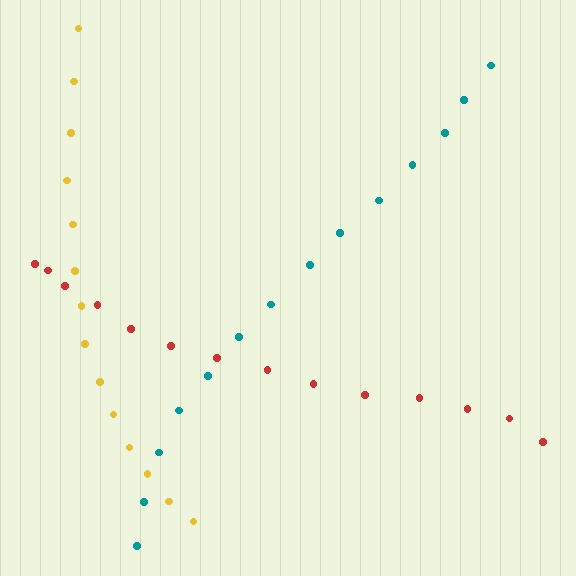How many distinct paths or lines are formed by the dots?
There are 3 distinct paths.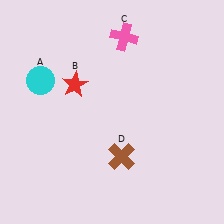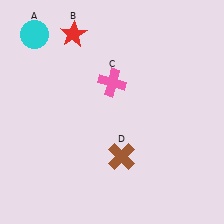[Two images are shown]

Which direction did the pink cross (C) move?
The pink cross (C) moved down.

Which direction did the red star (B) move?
The red star (B) moved up.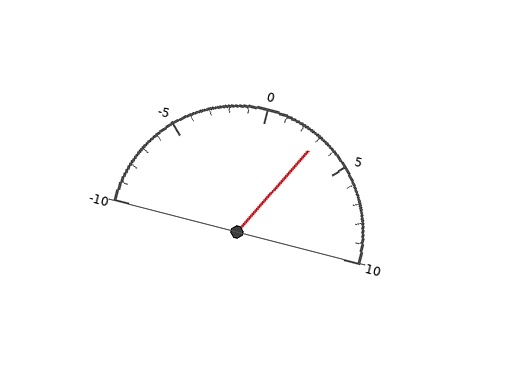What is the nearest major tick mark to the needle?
The nearest major tick mark is 5.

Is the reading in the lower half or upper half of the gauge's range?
The reading is in the upper half of the range (-10 to 10).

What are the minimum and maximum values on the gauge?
The gauge ranges from -10 to 10.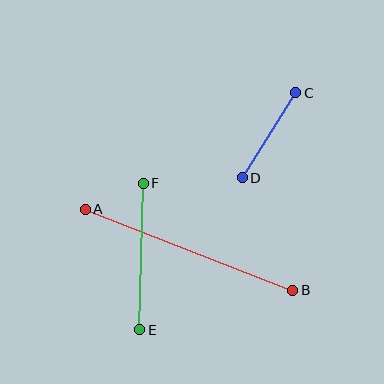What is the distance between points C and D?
The distance is approximately 100 pixels.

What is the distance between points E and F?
The distance is approximately 147 pixels.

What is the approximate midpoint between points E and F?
The midpoint is at approximately (141, 257) pixels.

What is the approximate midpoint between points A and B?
The midpoint is at approximately (189, 250) pixels.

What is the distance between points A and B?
The distance is approximately 223 pixels.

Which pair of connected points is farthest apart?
Points A and B are farthest apart.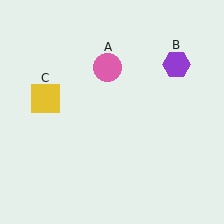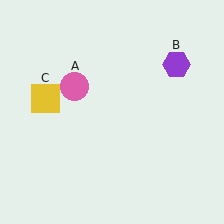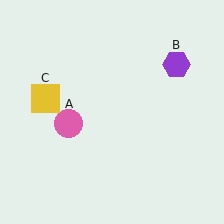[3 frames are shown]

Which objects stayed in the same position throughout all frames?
Purple hexagon (object B) and yellow square (object C) remained stationary.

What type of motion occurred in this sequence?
The pink circle (object A) rotated counterclockwise around the center of the scene.